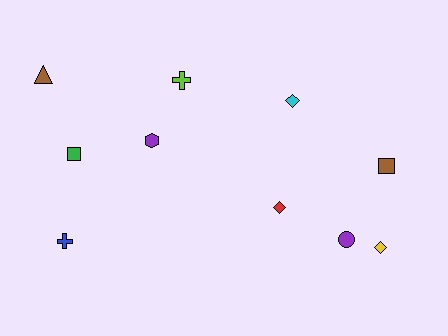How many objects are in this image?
There are 10 objects.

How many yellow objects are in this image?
There is 1 yellow object.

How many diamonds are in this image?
There are 3 diamonds.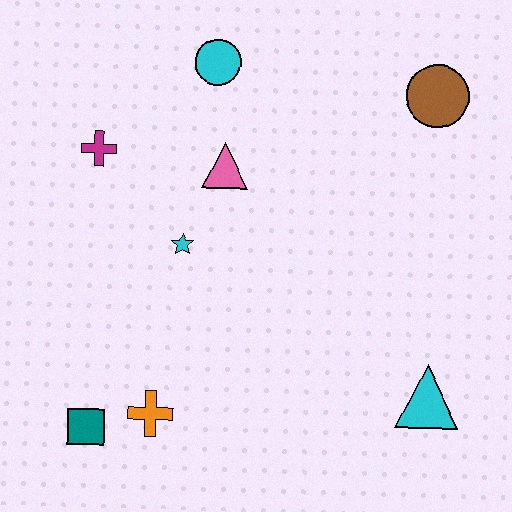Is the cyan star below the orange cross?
No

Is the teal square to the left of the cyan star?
Yes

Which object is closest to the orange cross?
The teal square is closest to the orange cross.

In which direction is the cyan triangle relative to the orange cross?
The cyan triangle is to the right of the orange cross.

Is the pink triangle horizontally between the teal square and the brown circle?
Yes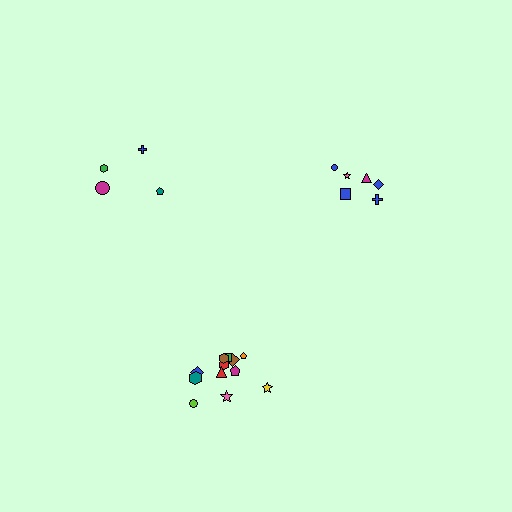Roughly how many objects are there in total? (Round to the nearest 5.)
Roughly 20 objects in total.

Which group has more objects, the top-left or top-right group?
The top-right group.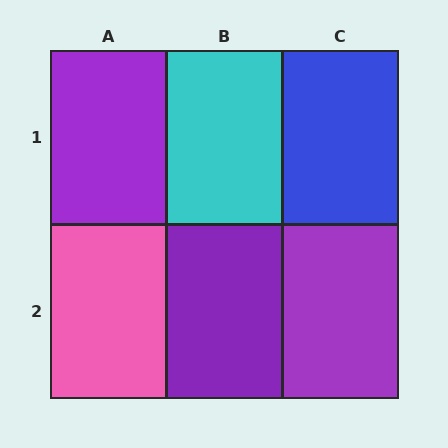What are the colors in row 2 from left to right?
Pink, purple, purple.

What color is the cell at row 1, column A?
Purple.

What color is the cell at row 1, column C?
Blue.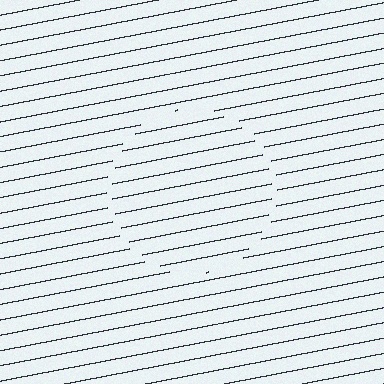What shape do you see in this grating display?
An illusory circle. The interior of the shape contains the same grating, shifted by half a period — the contour is defined by the phase discontinuity where line-ends from the inner and outer gratings abut.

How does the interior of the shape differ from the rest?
The interior of the shape contains the same grating, shifted by half a period — the contour is defined by the phase discontinuity where line-ends from the inner and outer gratings abut.